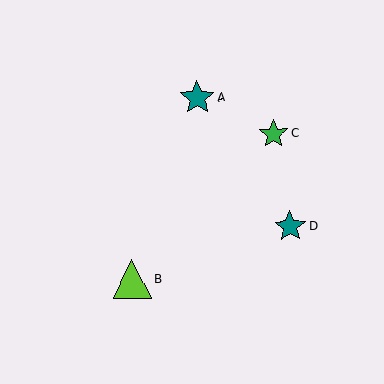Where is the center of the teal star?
The center of the teal star is at (197, 98).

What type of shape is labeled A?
Shape A is a teal star.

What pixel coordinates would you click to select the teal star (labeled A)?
Click at (197, 98) to select the teal star A.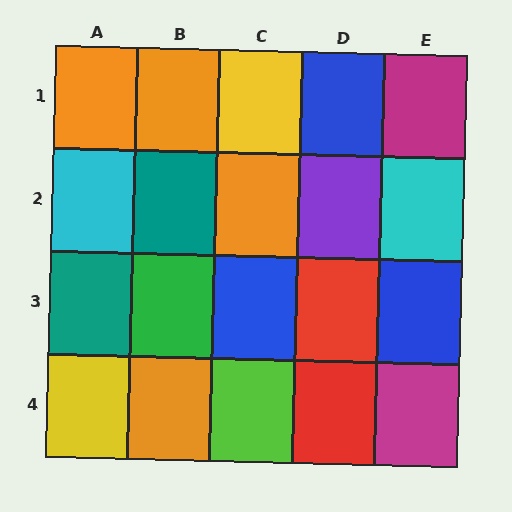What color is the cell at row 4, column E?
Magenta.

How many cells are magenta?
2 cells are magenta.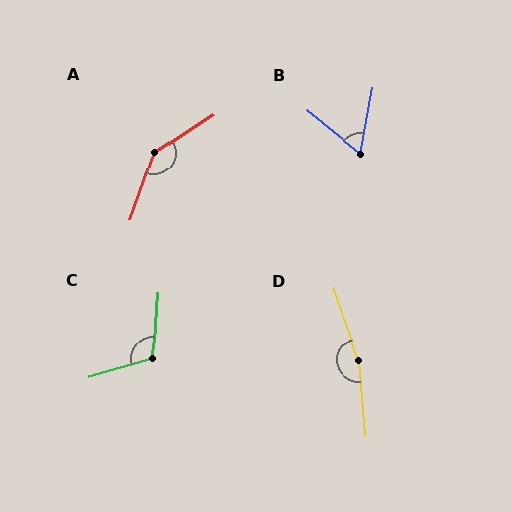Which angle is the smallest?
B, at approximately 61 degrees.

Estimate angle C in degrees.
Approximately 111 degrees.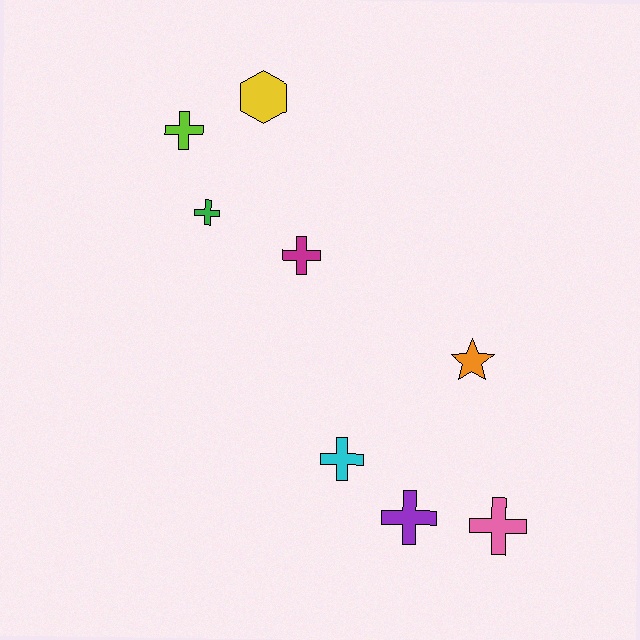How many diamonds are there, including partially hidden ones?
There are no diamonds.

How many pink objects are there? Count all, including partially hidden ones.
There is 1 pink object.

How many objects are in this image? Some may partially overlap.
There are 8 objects.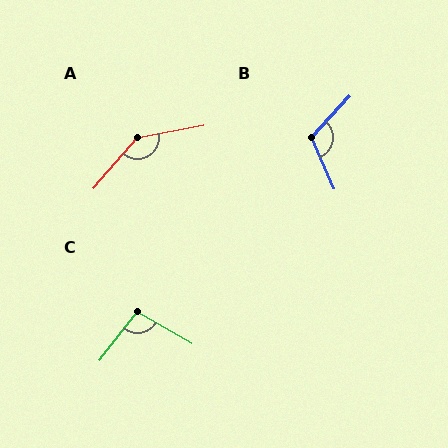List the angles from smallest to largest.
C (98°), B (114°), A (141°).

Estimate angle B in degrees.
Approximately 114 degrees.